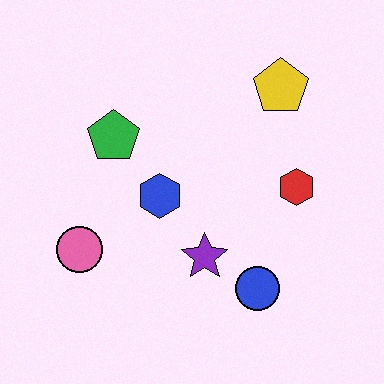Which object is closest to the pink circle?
The blue hexagon is closest to the pink circle.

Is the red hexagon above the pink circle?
Yes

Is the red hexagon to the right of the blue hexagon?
Yes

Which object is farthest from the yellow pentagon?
The pink circle is farthest from the yellow pentagon.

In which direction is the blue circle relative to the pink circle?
The blue circle is to the right of the pink circle.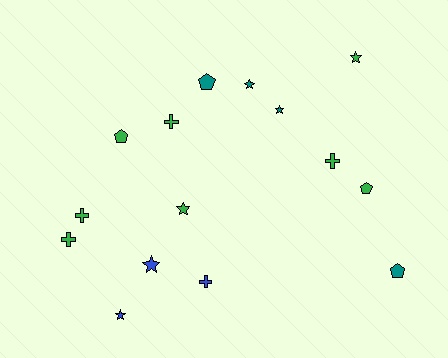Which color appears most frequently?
Green, with 8 objects.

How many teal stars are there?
There are 2 teal stars.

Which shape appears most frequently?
Star, with 6 objects.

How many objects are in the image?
There are 15 objects.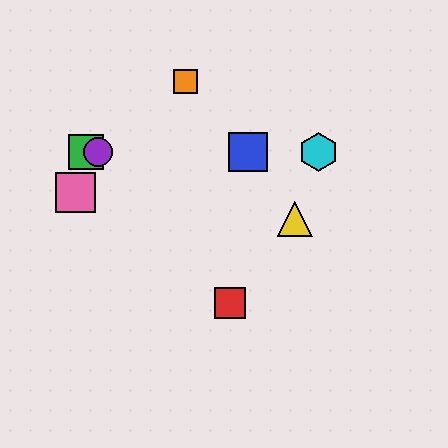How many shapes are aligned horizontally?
4 shapes (the blue square, the green square, the purple circle, the cyan hexagon) are aligned horizontally.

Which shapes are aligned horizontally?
The blue square, the green square, the purple circle, the cyan hexagon are aligned horizontally.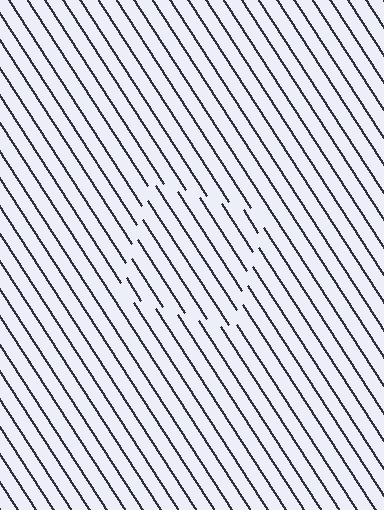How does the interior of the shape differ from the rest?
The interior of the shape contains the same grating, shifted by half a period — the contour is defined by the phase discontinuity where line-ends from the inner and outer gratings abut.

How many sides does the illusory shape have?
4 sides — the line-ends trace a square.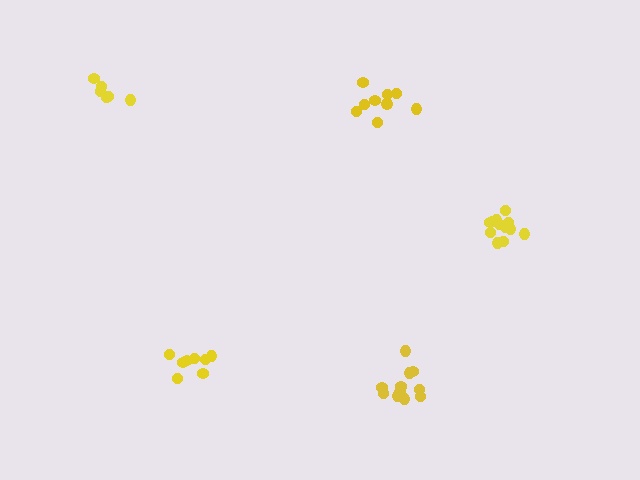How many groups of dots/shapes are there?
There are 5 groups.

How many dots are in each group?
Group 1: 12 dots, Group 2: 6 dots, Group 3: 8 dots, Group 4: 9 dots, Group 5: 12 dots (47 total).